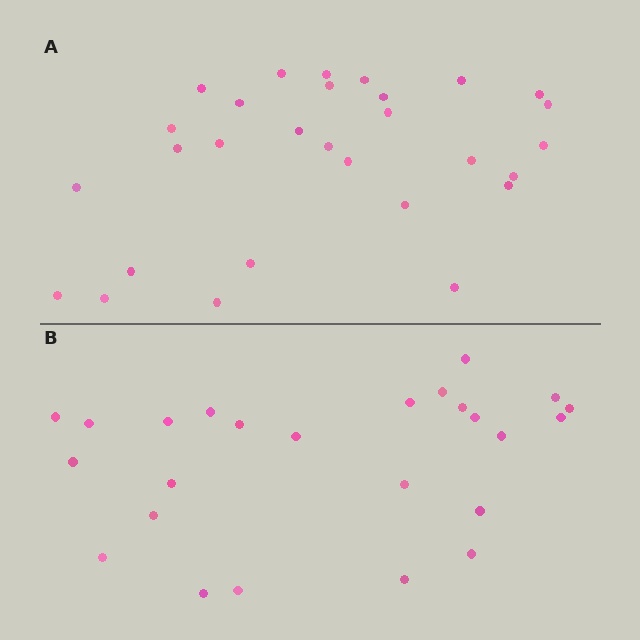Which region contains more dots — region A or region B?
Region A (the top region) has more dots.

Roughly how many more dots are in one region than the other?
Region A has about 4 more dots than region B.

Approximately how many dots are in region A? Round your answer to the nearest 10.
About 30 dots. (The exact count is 29, which rounds to 30.)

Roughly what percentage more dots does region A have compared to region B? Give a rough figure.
About 15% more.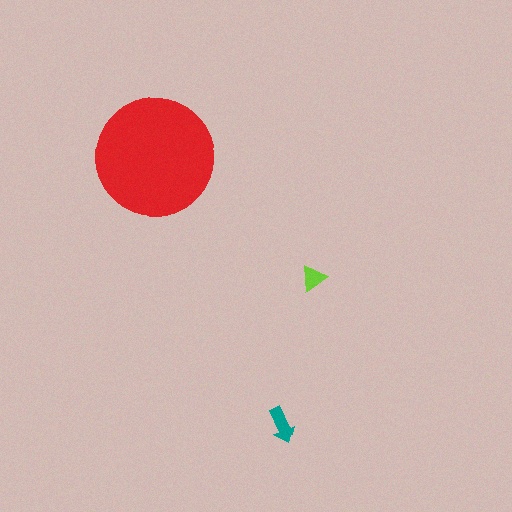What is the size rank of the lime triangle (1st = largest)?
3rd.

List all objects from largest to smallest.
The red circle, the teal arrow, the lime triangle.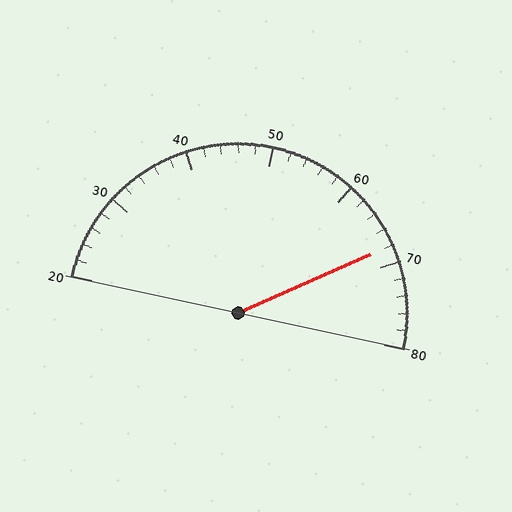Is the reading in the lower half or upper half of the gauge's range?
The reading is in the upper half of the range (20 to 80).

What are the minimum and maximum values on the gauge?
The gauge ranges from 20 to 80.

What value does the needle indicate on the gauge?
The needle indicates approximately 68.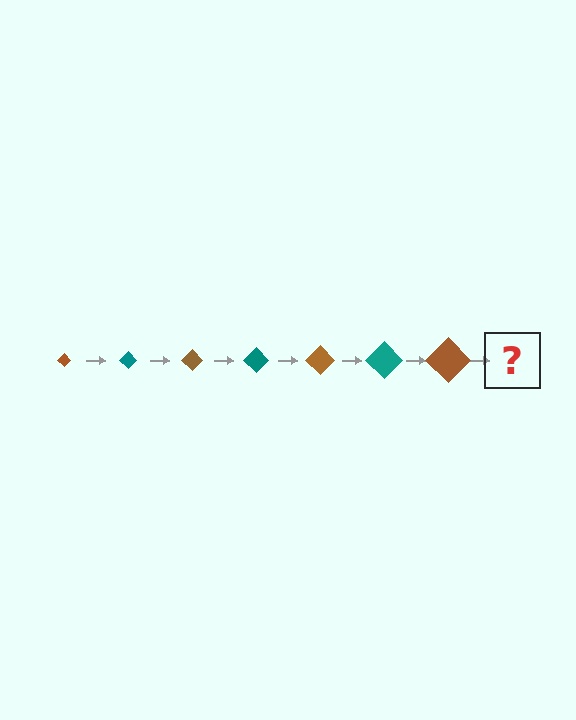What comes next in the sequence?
The next element should be a teal diamond, larger than the previous one.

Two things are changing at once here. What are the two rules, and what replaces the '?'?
The two rules are that the diamond grows larger each step and the color cycles through brown and teal. The '?' should be a teal diamond, larger than the previous one.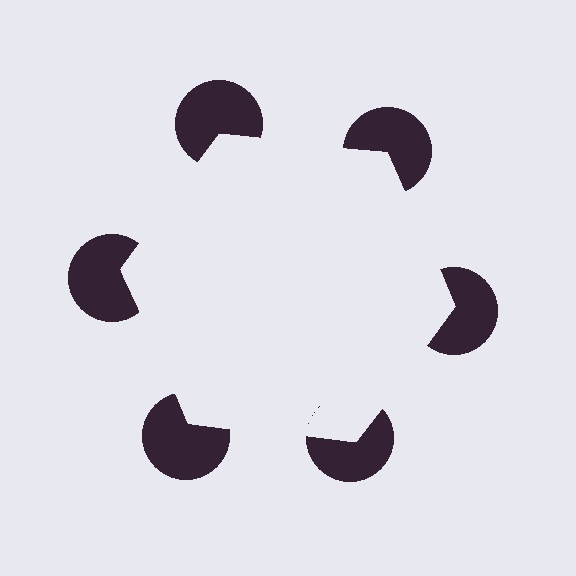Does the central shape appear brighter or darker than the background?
It typically appears slightly brighter than the background, even though no actual brightness change is drawn.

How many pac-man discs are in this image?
There are 6 — one at each vertex of the illusory hexagon.